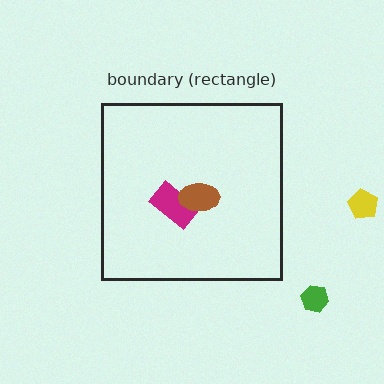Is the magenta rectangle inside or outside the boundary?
Inside.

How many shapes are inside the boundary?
2 inside, 2 outside.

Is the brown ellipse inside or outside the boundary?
Inside.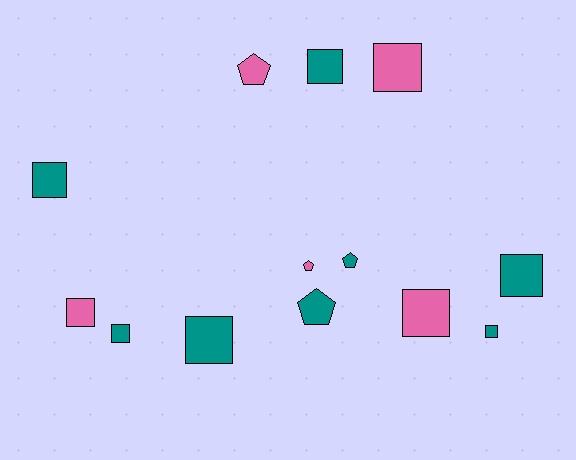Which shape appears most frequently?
Square, with 9 objects.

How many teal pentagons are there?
There are 2 teal pentagons.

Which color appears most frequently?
Teal, with 8 objects.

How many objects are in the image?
There are 13 objects.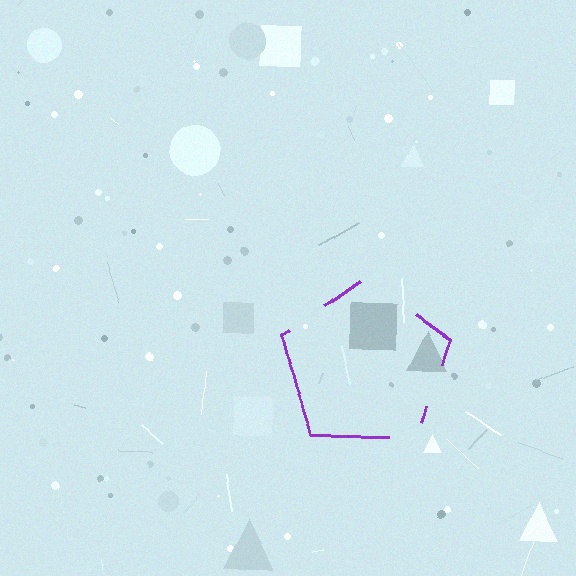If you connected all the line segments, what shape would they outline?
They would outline a pentagon.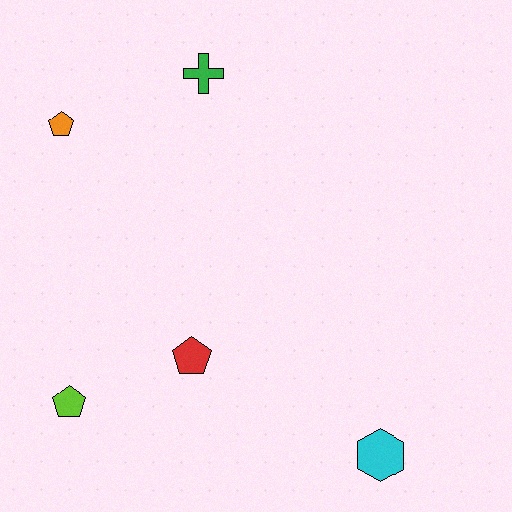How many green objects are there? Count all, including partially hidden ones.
There is 1 green object.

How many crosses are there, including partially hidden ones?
There is 1 cross.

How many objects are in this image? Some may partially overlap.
There are 5 objects.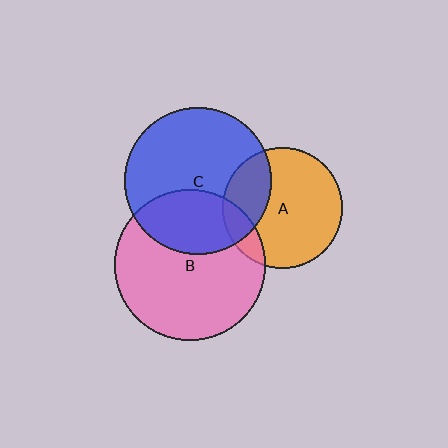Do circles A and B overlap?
Yes.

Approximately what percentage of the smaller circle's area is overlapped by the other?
Approximately 15%.